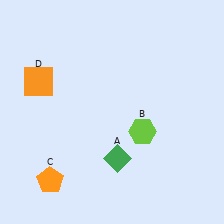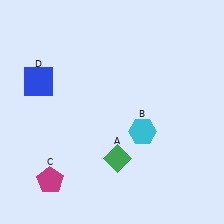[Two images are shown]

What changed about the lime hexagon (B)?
In Image 1, B is lime. In Image 2, it changed to cyan.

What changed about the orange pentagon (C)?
In Image 1, C is orange. In Image 2, it changed to magenta.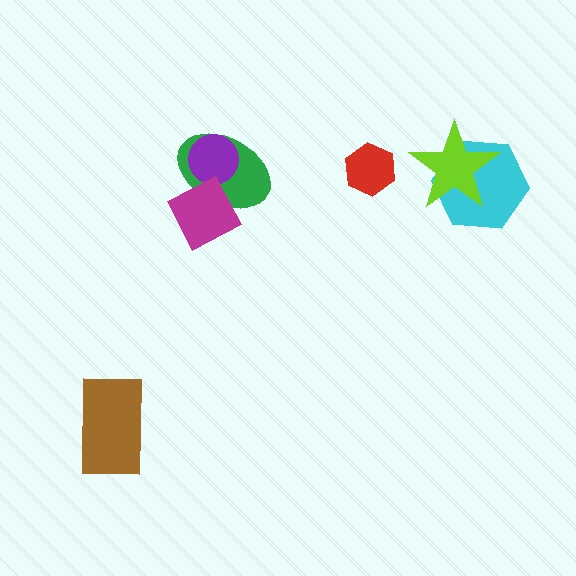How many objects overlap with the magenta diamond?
2 objects overlap with the magenta diamond.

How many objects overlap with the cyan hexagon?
1 object overlaps with the cyan hexagon.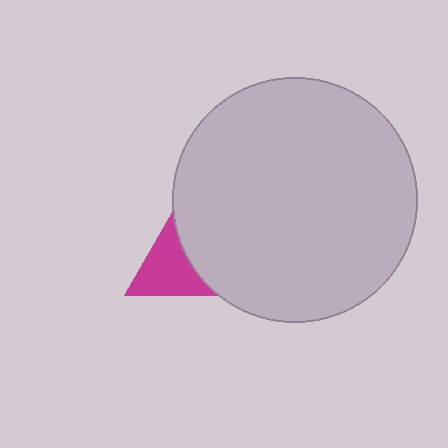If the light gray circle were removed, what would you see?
You would see the complete magenta triangle.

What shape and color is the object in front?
The object in front is a light gray circle.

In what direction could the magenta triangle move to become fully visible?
The magenta triangle could move left. That would shift it out from behind the light gray circle entirely.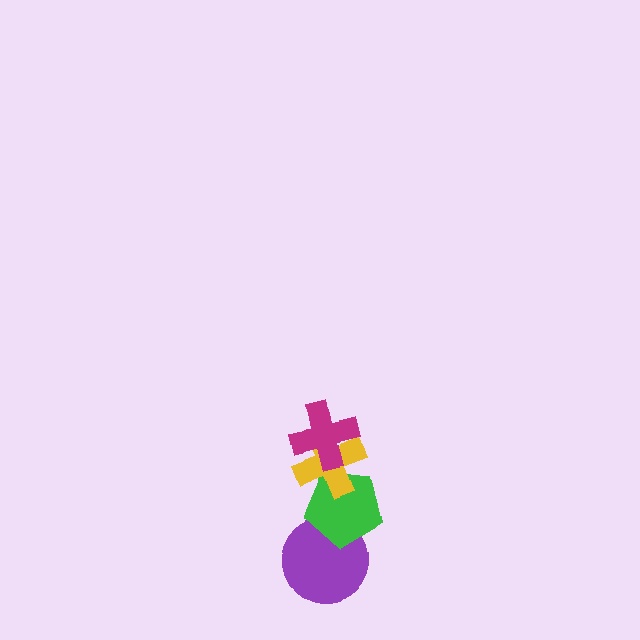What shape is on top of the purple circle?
The green pentagon is on top of the purple circle.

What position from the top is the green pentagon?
The green pentagon is 3rd from the top.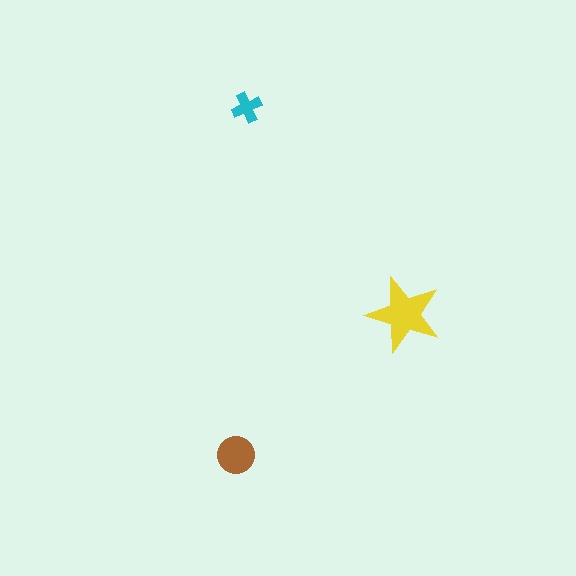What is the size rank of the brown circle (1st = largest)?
2nd.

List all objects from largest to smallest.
The yellow star, the brown circle, the cyan cross.